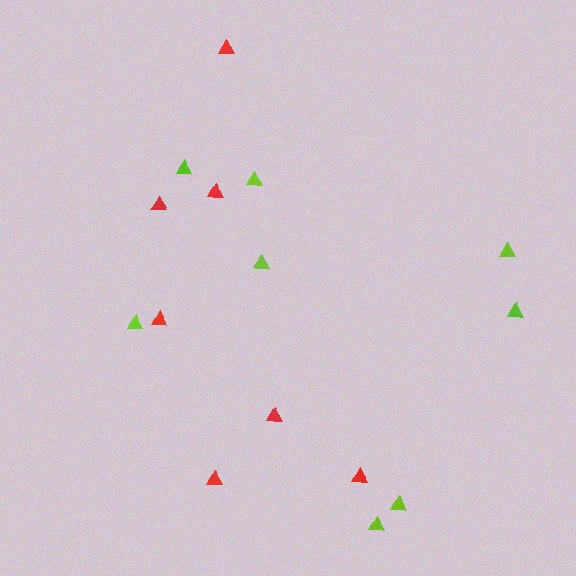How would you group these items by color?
There are 2 groups: one group of red triangles (7) and one group of lime triangles (8).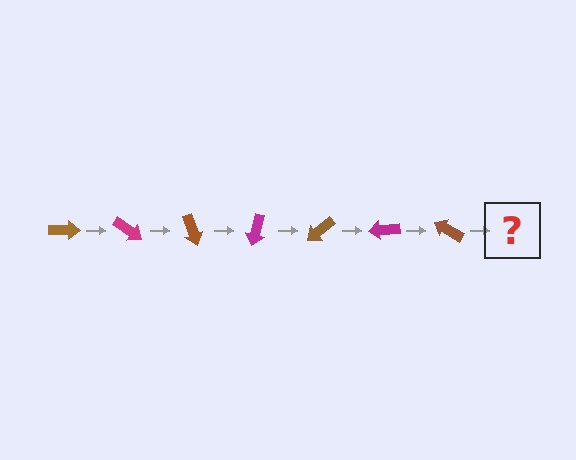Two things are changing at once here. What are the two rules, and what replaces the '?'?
The two rules are that it rotates 35 degrees each step and the color cycles through brown and magenta. The '?' should be a magenta arrow, rotated 245 degrees from the start.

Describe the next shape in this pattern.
It should be a magenta arrow, rotated 245 degrees from the start.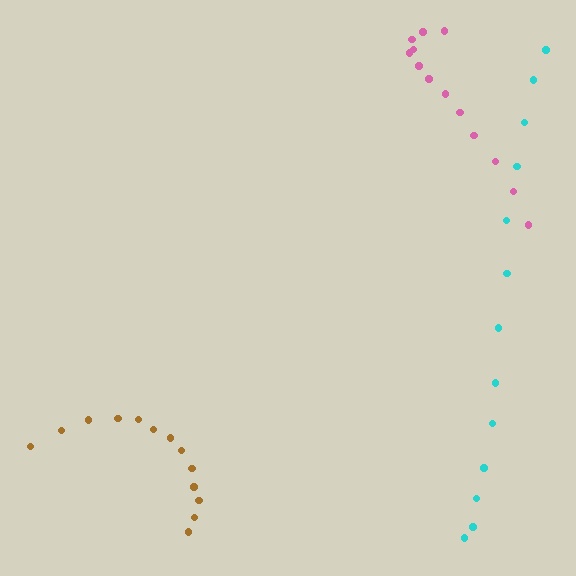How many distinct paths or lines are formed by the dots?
There are 3 distinct paths.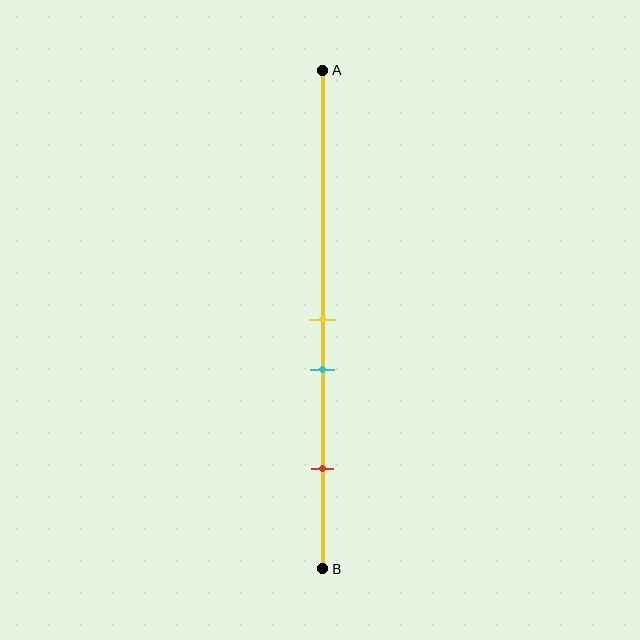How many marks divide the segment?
There are 3 marks dividing the segment.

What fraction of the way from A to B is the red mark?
The red mark is approximately 80% (0.8) of the way from A to B.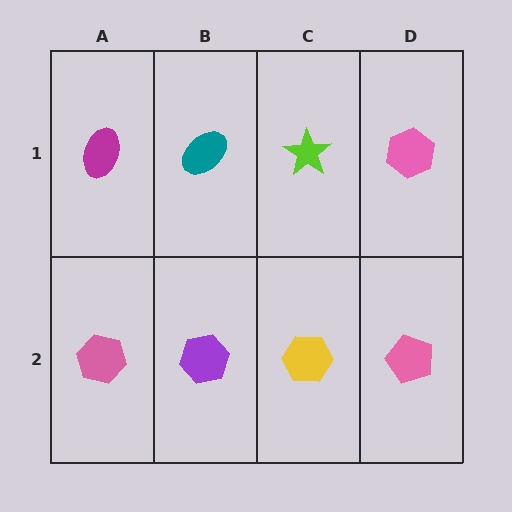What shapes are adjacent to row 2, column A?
A magenta ellipse (row 1, column A), a purple hexagon (row 2, column B).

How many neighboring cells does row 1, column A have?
2.